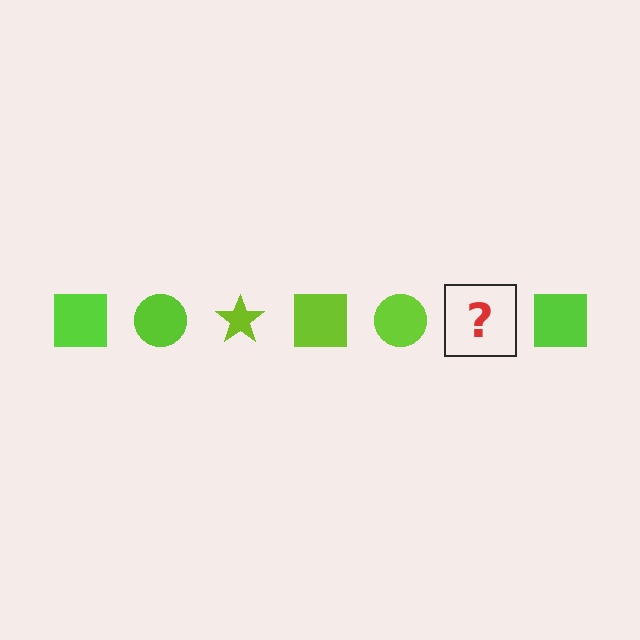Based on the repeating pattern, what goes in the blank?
The blank should be a lime star.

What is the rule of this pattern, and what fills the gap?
The rule is that the pattern cycles through square, circle, star shapes in lime. The gap should be filled with a lime star.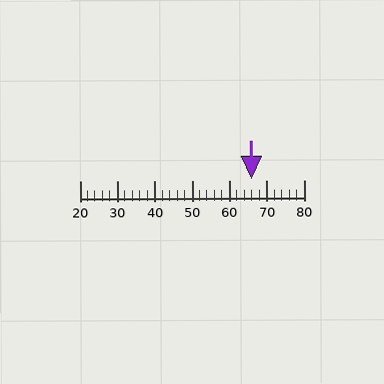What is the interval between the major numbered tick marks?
The major tick marks are spaced 10 units apart.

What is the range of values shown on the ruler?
The ruler shows values from 20 to 80.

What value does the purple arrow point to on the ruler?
The purple arrow points to approximately 66.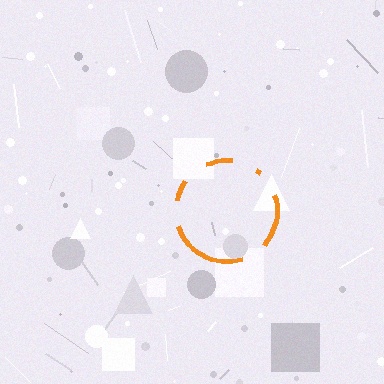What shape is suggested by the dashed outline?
The dashed outline suggests a circle.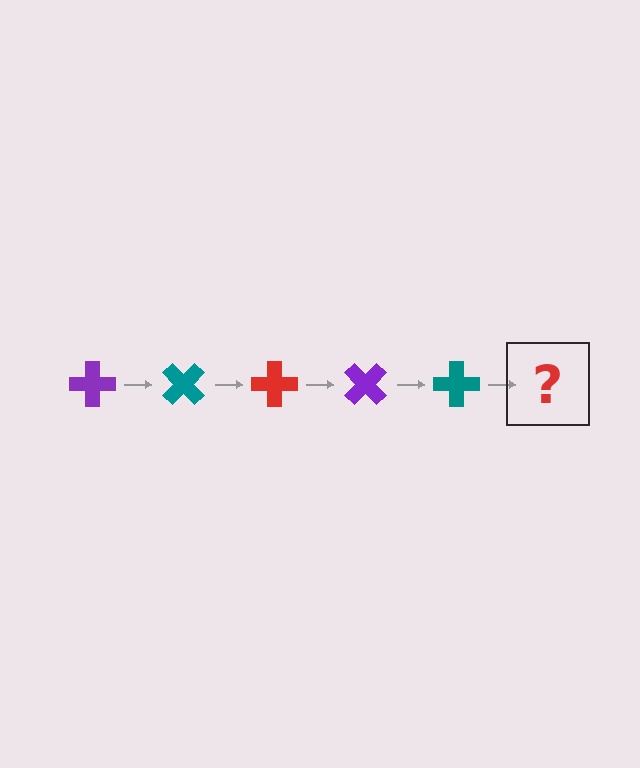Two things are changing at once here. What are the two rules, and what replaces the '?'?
The two rules are that it rotates 45 degrees each step and the color cycles through purple, teal, and red. The '?' should be a red cross, rotated 225 degrees from the start.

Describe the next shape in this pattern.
It should be a red cross, rotated 225 degrees from the start.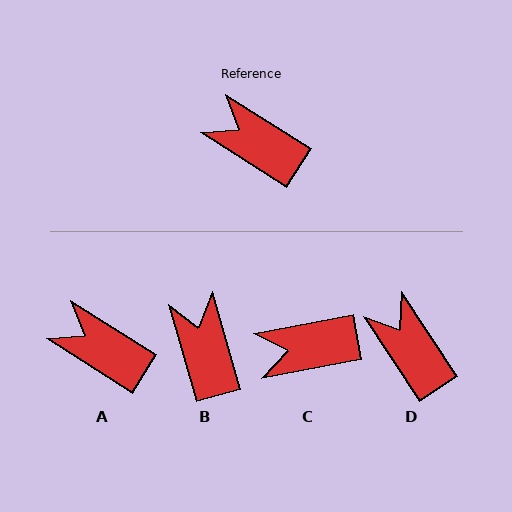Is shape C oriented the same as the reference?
No, it is off by about 43 degrees.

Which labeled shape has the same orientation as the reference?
A.